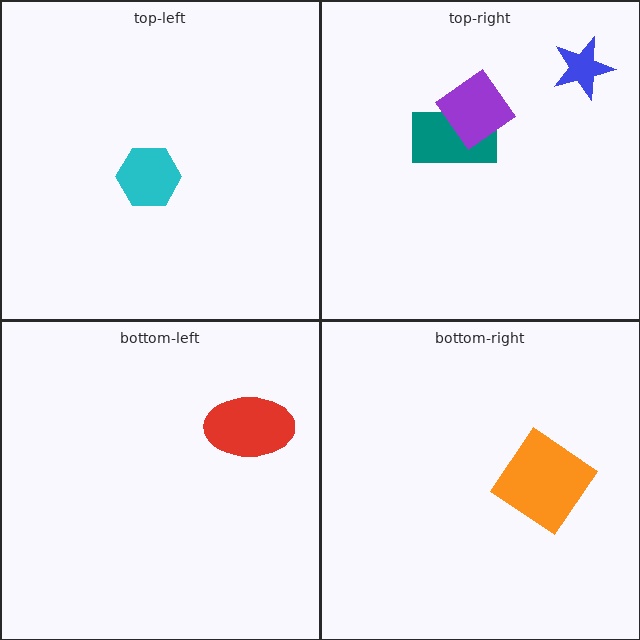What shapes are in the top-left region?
The cyan hexagon.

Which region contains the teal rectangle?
The top-right region.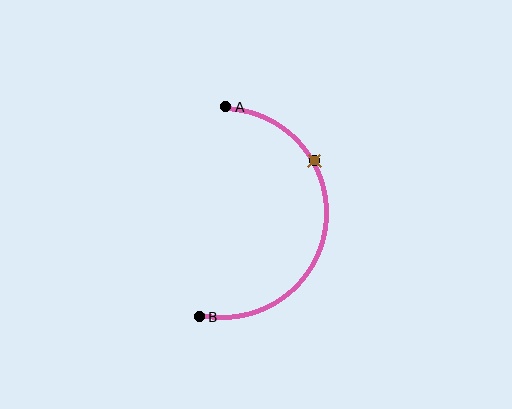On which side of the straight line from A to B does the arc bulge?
The arc bulges to the right of the straight line connecting A and B.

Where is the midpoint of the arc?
The arc midpoint is the point on the curve farthest from the straight line joining A and B. It sits to the right of that line.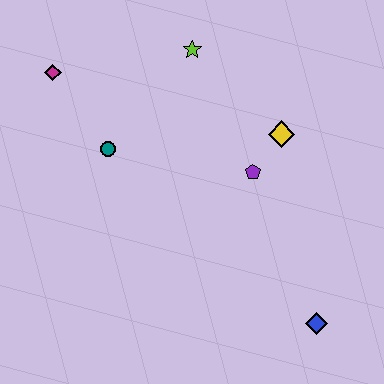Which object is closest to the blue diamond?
The purple pentagon is closest to the blue diamond.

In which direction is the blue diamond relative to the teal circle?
The blue diamond is to the right of the teal circle.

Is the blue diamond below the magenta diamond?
Yes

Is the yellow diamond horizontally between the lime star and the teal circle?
No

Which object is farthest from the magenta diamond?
The blue diamond is farthest from the magenta diamond.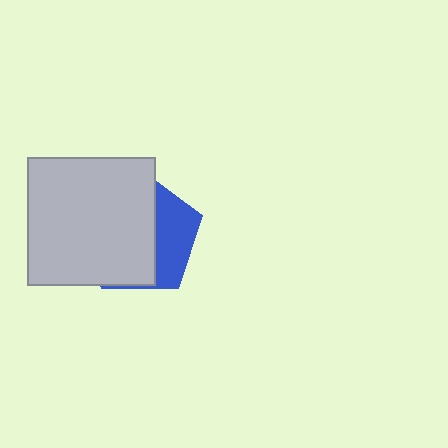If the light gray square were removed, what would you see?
You would see the complete blue pentagon.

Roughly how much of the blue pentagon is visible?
A small part of it is visible (roughly 35%).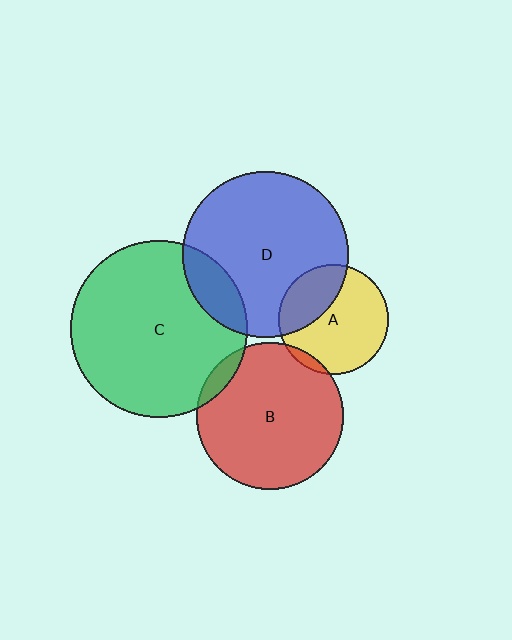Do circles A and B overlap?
Yes.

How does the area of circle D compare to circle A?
Approximately 2.3 times.